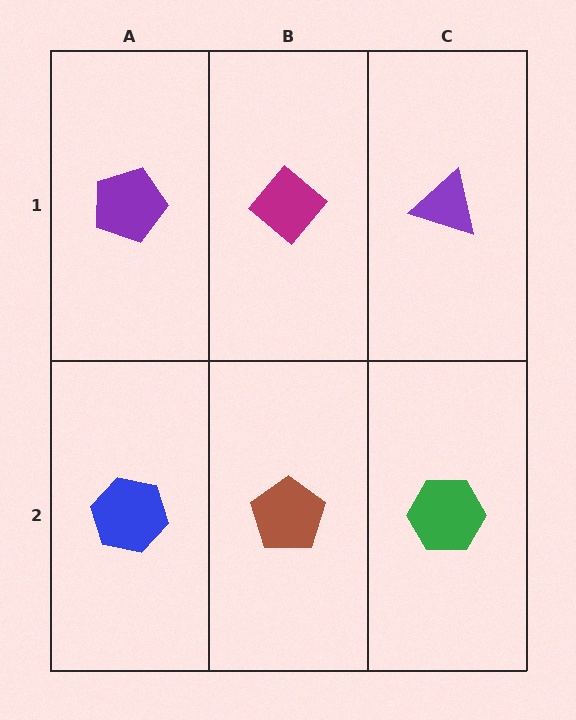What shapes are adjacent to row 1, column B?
A brown pentagon (row 2, column B), a purple pentagon (row 1, column A), a purple triangle (row 1, column C).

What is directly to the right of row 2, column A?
A brown pentagon.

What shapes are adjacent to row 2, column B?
A magenta diamond (row 1, column B), a blue hexagon (row 2, column A), a green hexagon (row 2, column C).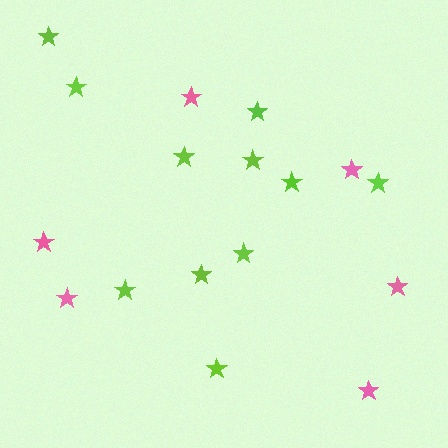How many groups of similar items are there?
There are 2 groups: one group of lime stars (11) and one group of pink stars (6).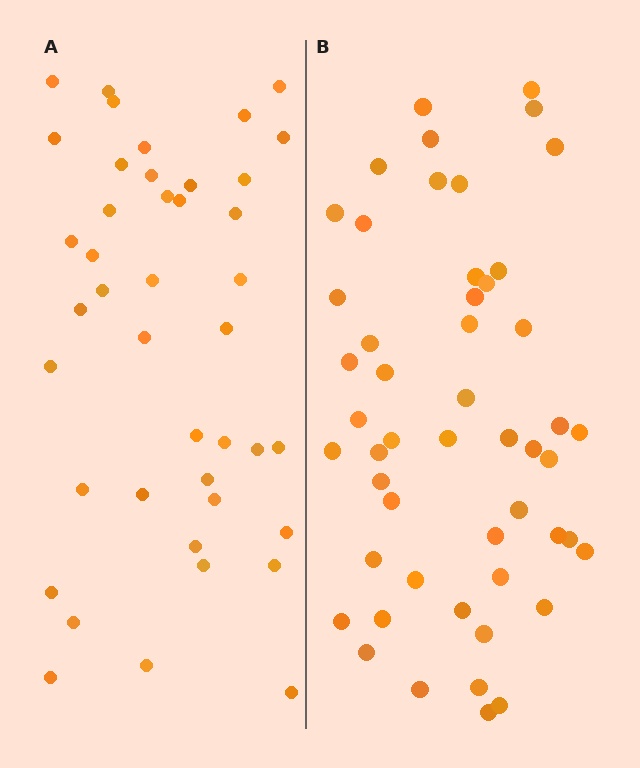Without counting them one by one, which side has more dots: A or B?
Region B (the right region) has more dots.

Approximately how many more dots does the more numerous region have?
Region B has roughly 8 or so more dots than region A.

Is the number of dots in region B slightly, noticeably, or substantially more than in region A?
Region B has only slightly more — the two regions are fairly close. The ratio is roughly 1.2 to 1.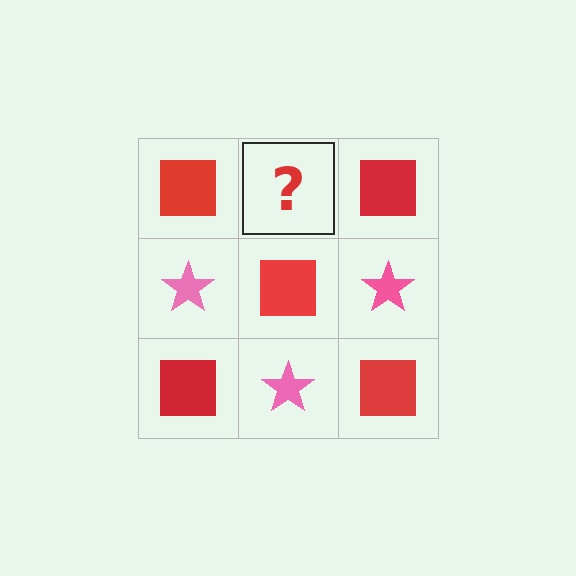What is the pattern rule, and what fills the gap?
The rule is that it alternates red square and pink star in a checkerboard pattern. The gap should be filled with a pink star.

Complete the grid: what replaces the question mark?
The question mark should be replaced with a pink star.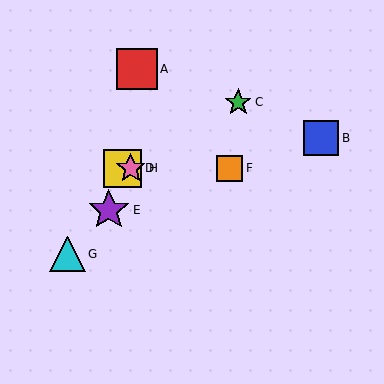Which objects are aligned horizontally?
Objects D, F, H are aligned horizontally.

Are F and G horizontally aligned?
No, F is at y≈168 and G is at y≈254.